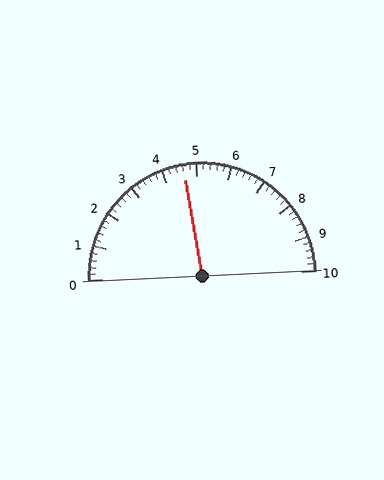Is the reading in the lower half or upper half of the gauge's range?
The reading is in the lower half of the range (0 to 10).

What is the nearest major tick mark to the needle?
The nearest major tick mark is 5.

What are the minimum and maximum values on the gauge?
The gauge ranges from 0 to 10.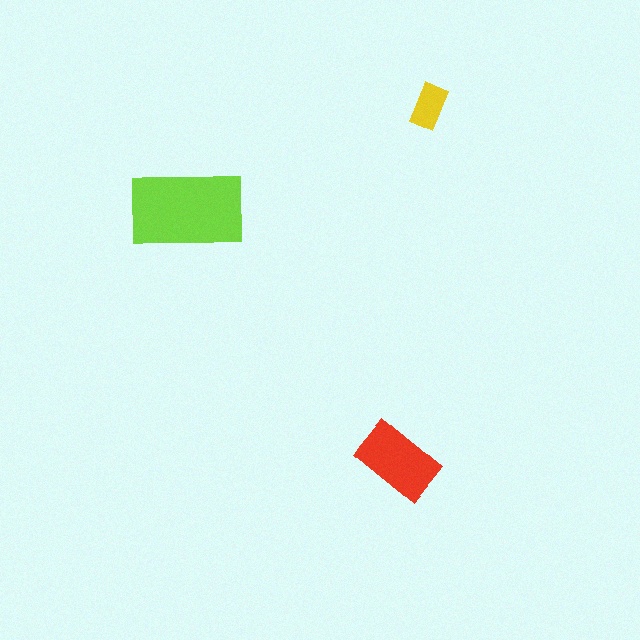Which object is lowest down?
The red rectangle is bottommost.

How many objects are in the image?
There are 3 objects in the image.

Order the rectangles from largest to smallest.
the lime one, the red one, the yellow one.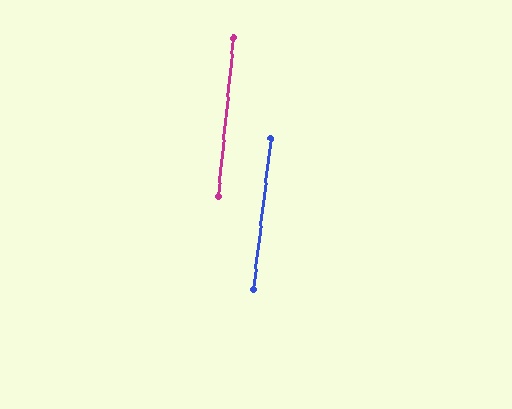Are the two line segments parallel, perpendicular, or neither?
Parallel — their directions differ by only 1.2°.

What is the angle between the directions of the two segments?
Approximately 1 degree.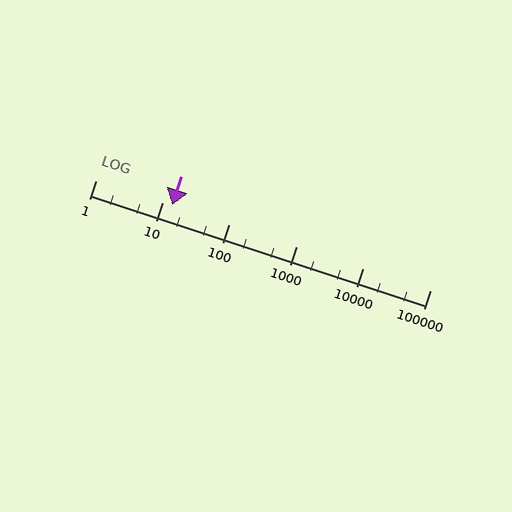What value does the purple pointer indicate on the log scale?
The pointer indicates approximately 14.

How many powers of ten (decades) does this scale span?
The scale spans 5 decades, from 1 to 100000.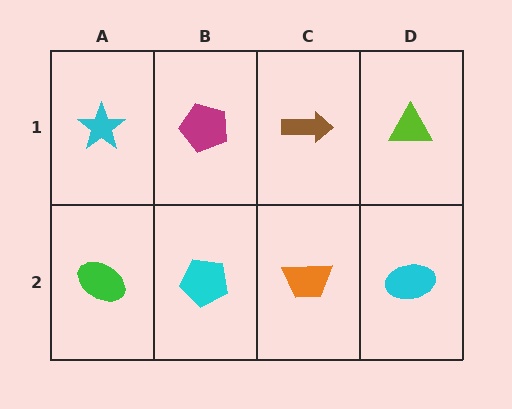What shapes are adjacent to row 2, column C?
A brown arrow (row 1, column C), a cyan pentagon (row 2, column B), a cyan ellipse (row 2, column D).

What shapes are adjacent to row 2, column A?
A cyan star (row 1, column A), a cyan pentagon (row 2, column B).